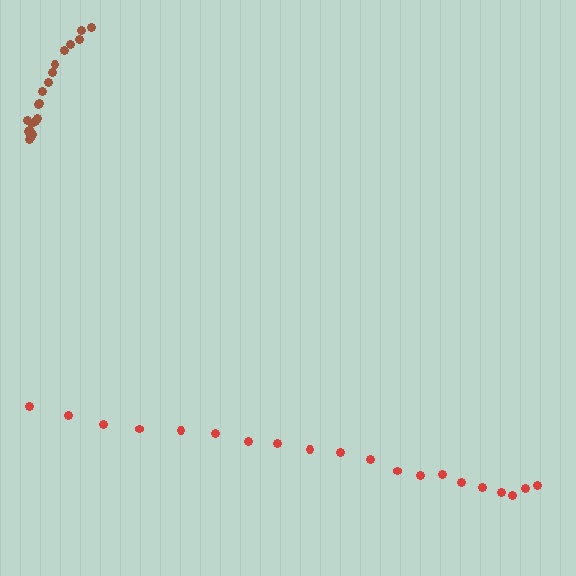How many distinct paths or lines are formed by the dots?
There are 2 distinct paths.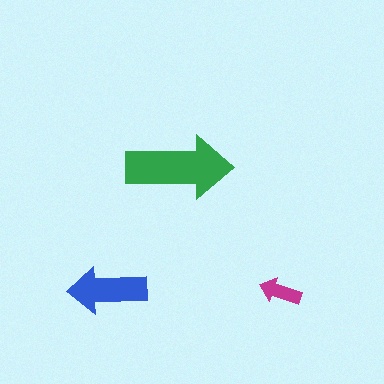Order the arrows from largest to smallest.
the green one, the blue one, the magenta one.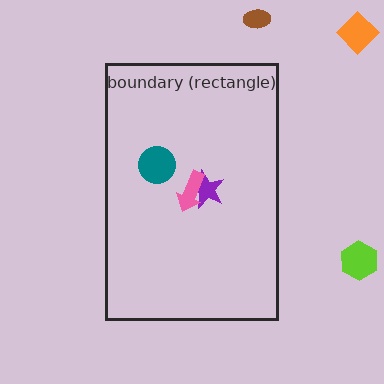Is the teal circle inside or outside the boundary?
Inside.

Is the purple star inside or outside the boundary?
Inside.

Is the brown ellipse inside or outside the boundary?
Outside.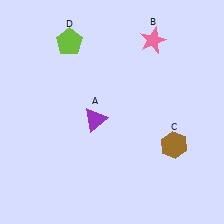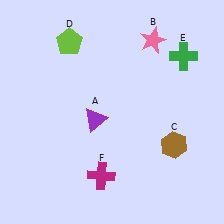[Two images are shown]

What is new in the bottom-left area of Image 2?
A magenta cross (F) was added in the bottom-left area of Image 2.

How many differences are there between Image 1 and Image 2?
There are 2 differences between the two images.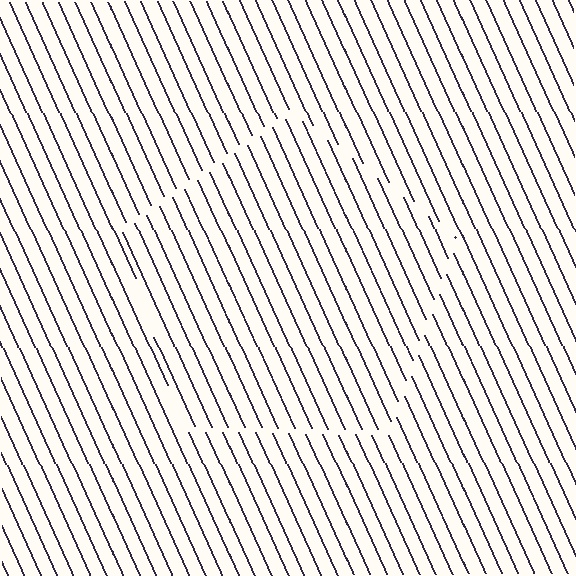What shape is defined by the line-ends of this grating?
An illusory pentagon. The interior of the shape contains the same grating, shifted by half a period — the contour is defined by the phase discontinuity where line-ends from the inner and outer gratings abut.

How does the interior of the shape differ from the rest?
The interior of the shape contains the same grating, shifted by half a period — the contour is defined by the phase discontinuity where line-ends from the inner and outer gratings abut.